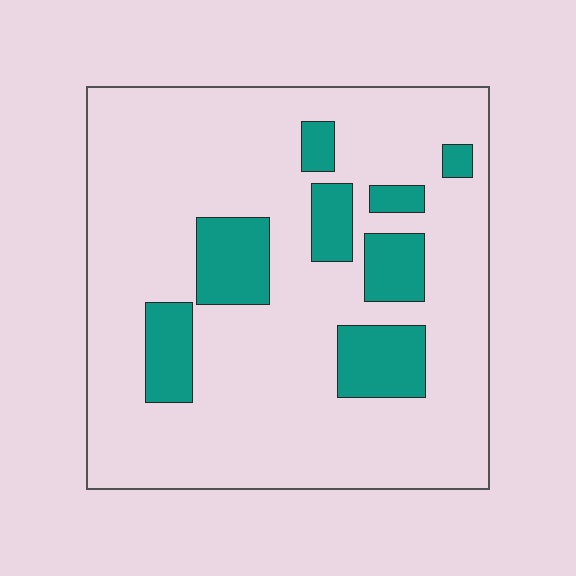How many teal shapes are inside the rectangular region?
8.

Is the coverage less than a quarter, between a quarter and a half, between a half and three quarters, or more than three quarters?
Less than a quarter.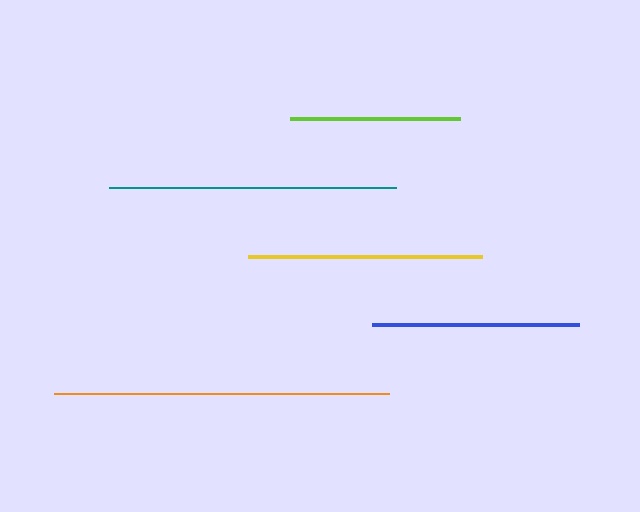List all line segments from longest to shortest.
From longest to shortest: orange, teal, yellow, blue, lime.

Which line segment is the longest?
The orange line is the longest at approximately 335 pixels.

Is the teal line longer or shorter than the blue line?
The teal line is longer than the blue line.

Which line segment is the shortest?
The lime line is the shortest at approximately 170 pixels.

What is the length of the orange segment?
The orange segment is approximately 335 pixels long.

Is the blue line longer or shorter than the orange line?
The orange line is longer than the blue line.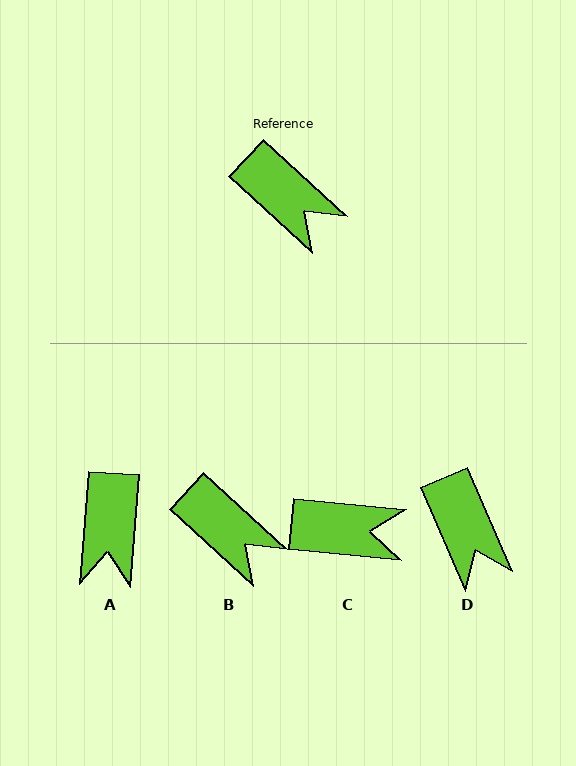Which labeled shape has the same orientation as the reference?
B.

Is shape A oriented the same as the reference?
No, it is off by about 51 degrees.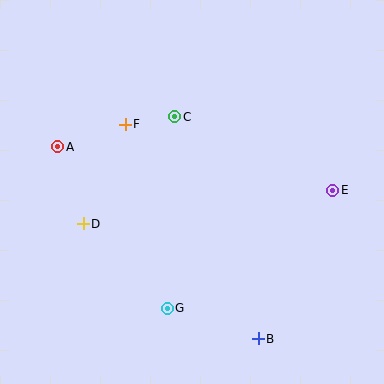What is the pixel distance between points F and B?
The distance between F and B is 253 pixels.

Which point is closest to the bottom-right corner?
Point B is closest to the bottom-right corner.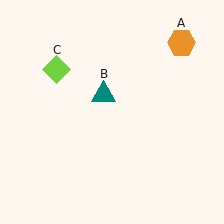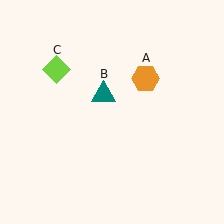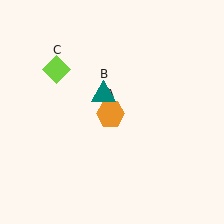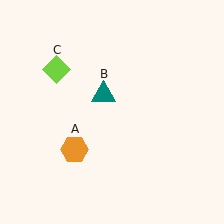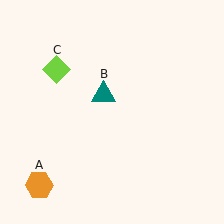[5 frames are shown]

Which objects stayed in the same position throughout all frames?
Teal triangle (object B) and lime diamond (object C) remained stationary.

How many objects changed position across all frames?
1 object changed position: orange hexagon (object A).